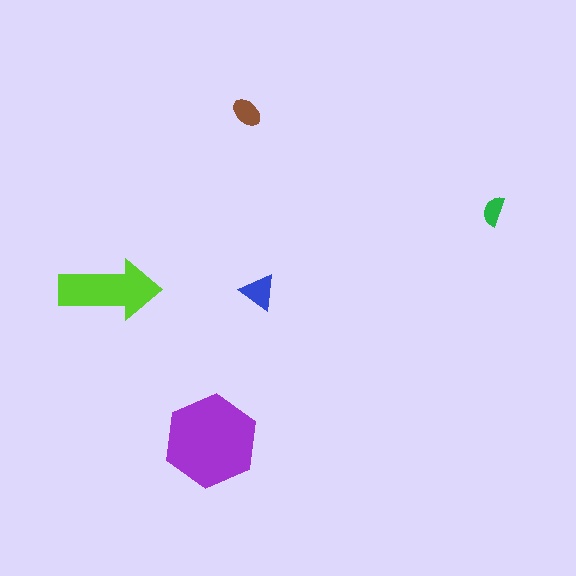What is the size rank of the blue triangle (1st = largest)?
3rd.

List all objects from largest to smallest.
The purple hexagon, the lime arrow, the blue triangle, the brown ellipse, the green semicircle.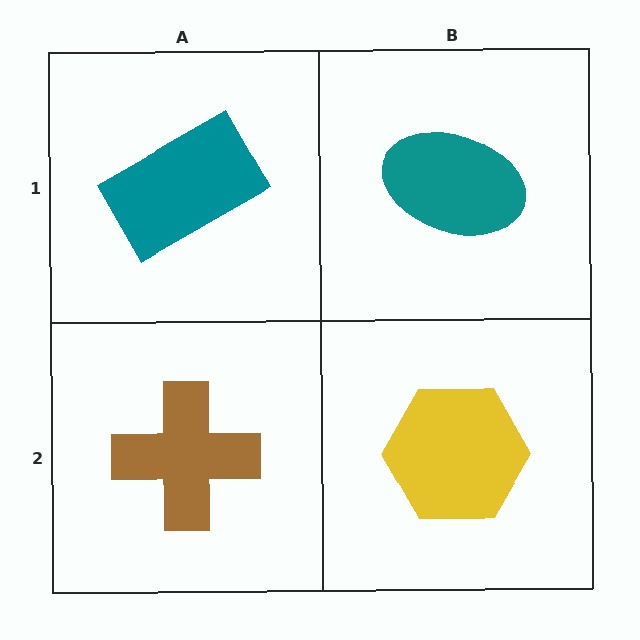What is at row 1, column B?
A teal ellipse.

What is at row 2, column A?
A brown cross.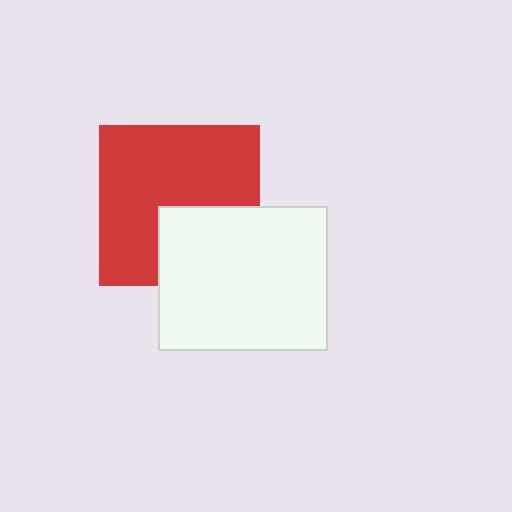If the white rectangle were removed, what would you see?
You would see the complete red square.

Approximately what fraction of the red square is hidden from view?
Roughly 32% of the red square is hidden behind the white rectangle.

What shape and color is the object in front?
The object in front is a white rectangle.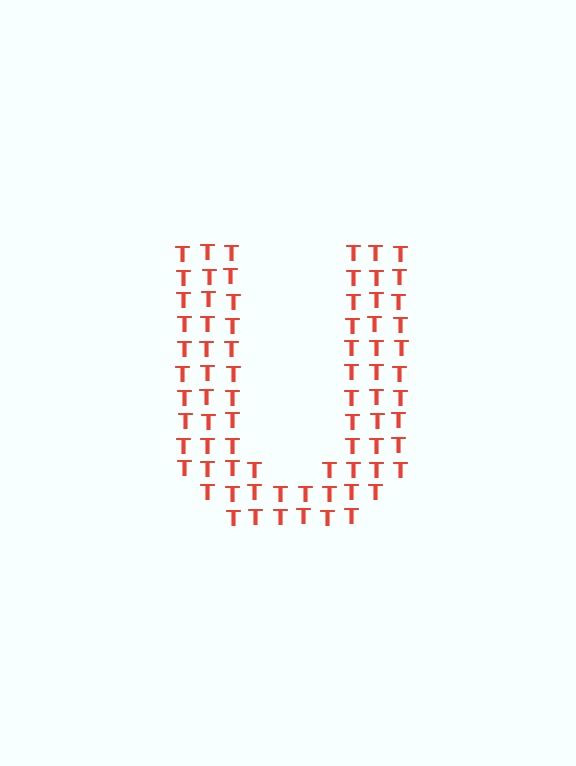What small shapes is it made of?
It is made of small letter T's.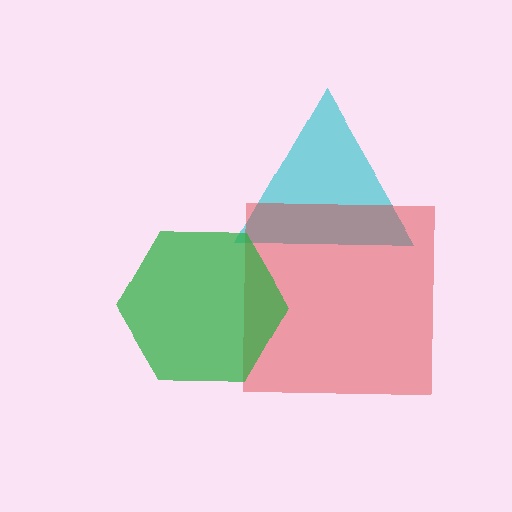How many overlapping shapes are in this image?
There are 3 overlapping shapes in the image.